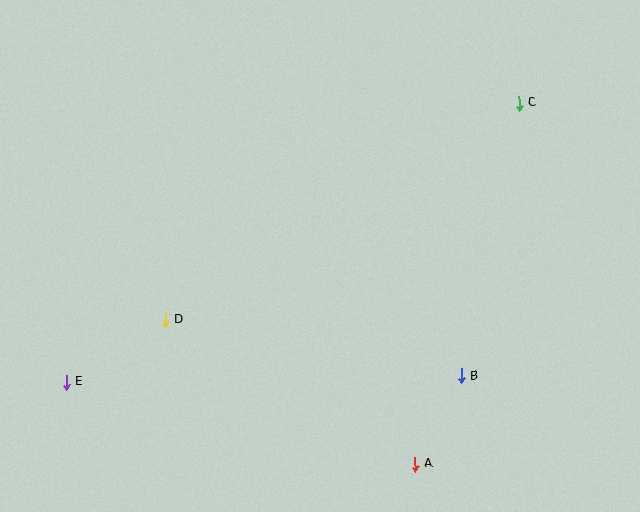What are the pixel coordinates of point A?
Point A is at (415, 464).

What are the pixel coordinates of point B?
Point B is at (461, 376).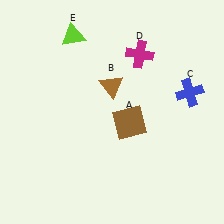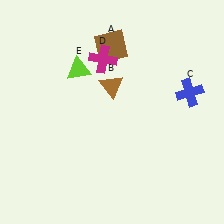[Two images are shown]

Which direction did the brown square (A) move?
The brown square (A) moved up.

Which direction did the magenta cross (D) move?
The magenta cross (D) moved left.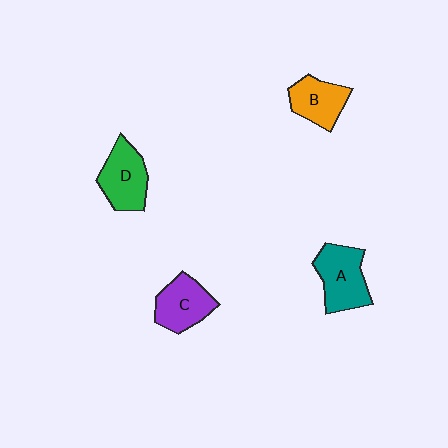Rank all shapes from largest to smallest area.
From largest to smallest: A (teal), D (green), C (purple), B (orange).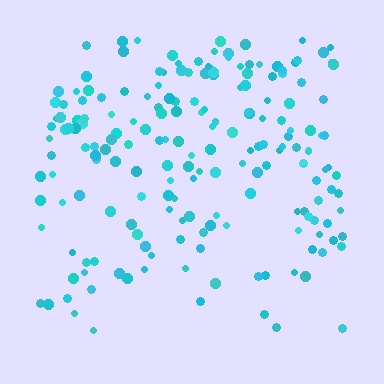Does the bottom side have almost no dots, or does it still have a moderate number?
Still a moderate number, just noticeably fewer than the top.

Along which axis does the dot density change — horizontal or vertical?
Vertical.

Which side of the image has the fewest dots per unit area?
The bottom.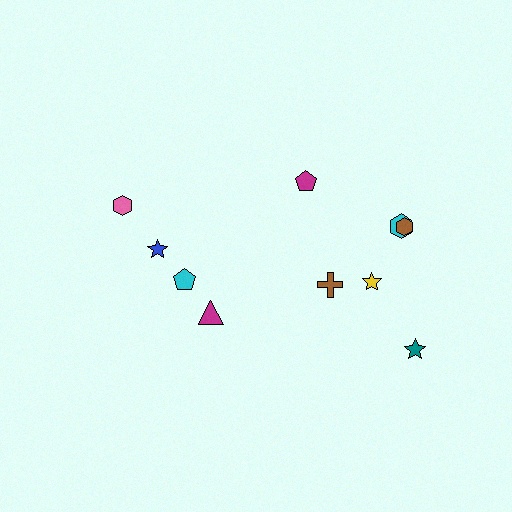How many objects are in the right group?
There are 6 objects.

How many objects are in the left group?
There are 4 objects.